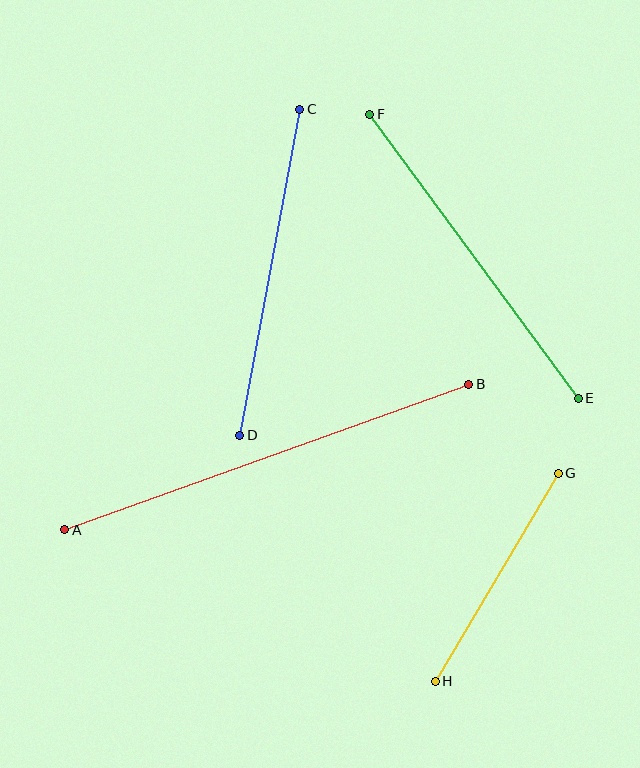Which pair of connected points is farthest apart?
Points A and B are farthest apart.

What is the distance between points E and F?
The distance is approximately 352 pixels.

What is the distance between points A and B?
The distance is approximately 430 pixels.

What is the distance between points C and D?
The distance is approximately 331 pixels.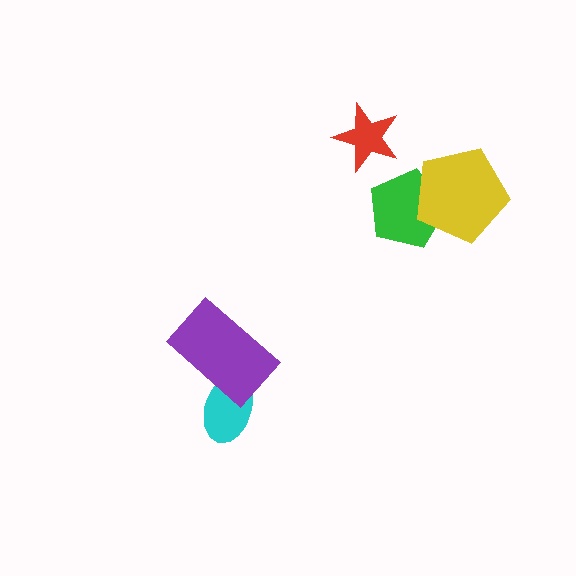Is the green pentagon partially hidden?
Yes, it is partially covered by another shape.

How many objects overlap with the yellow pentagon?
1 object overlaps with the yellow pentagon.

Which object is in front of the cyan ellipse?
The purple rectangle is in front of the cyan ellipse.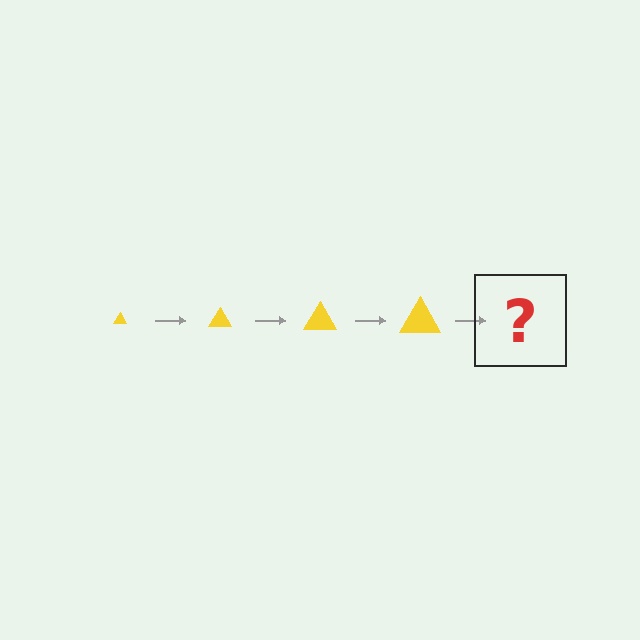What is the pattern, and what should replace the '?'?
The pattern is that the triangle gets progressively larger each step. The '?' should be a yellow triangle, larger than the previous one.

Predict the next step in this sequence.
The next step is a yellow triangle, larger than the previous one.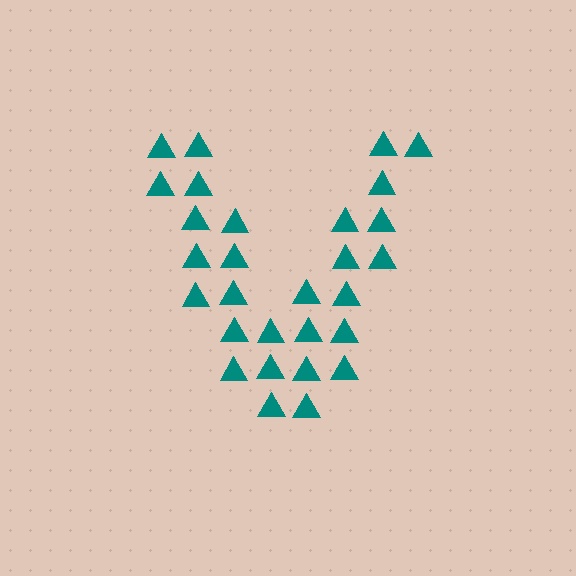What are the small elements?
The small elements are triangles.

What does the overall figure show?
The overall figure shows the letter V.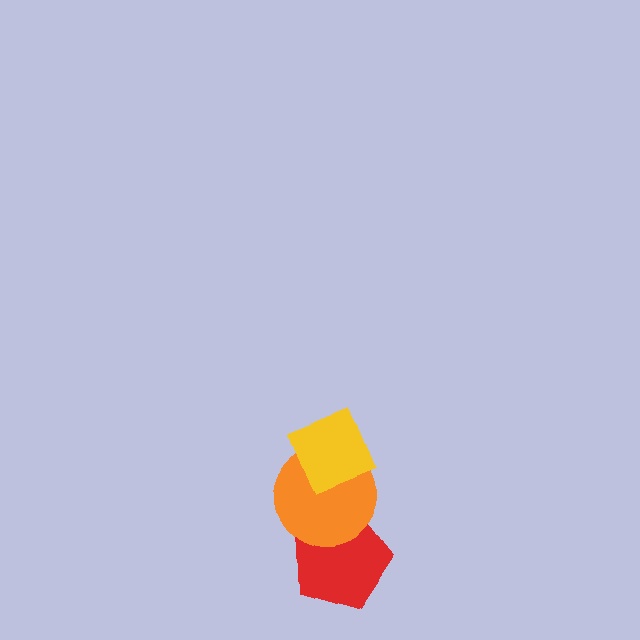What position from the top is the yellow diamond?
The yellow diamond is 1st from the top.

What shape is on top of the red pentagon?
The orange circle is on top of the red pentagon.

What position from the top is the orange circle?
The orange circle is 2nd from the top.